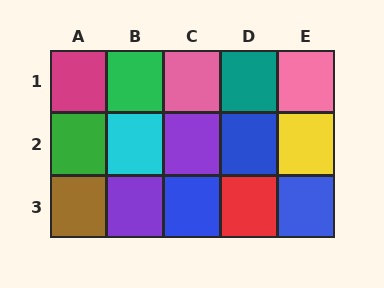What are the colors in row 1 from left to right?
Magenta, green, pink, teal, pink.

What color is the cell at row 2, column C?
Purple.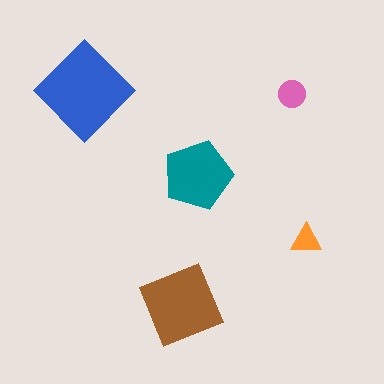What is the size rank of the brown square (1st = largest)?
2nd.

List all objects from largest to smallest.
The blue diamond, the brown square, the teal pentagon, the pink circle, the orange triangle.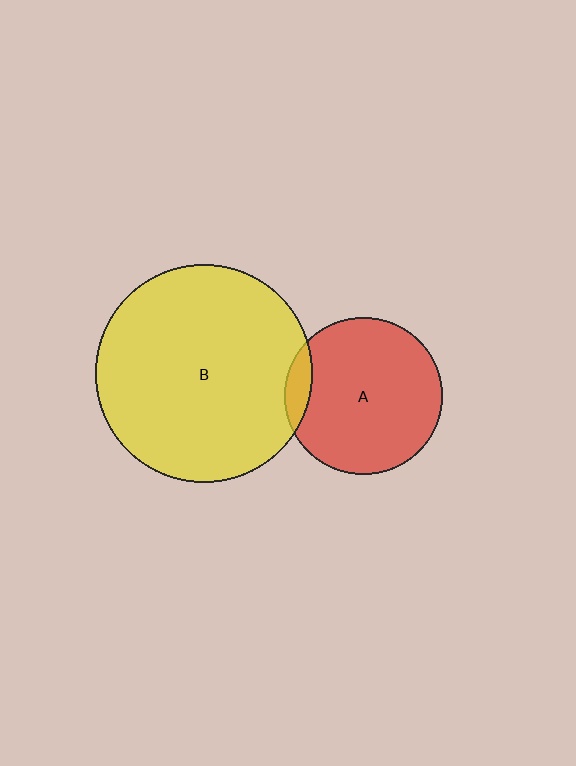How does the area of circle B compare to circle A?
Approximately 1.9 times.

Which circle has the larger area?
Circle B (yellow).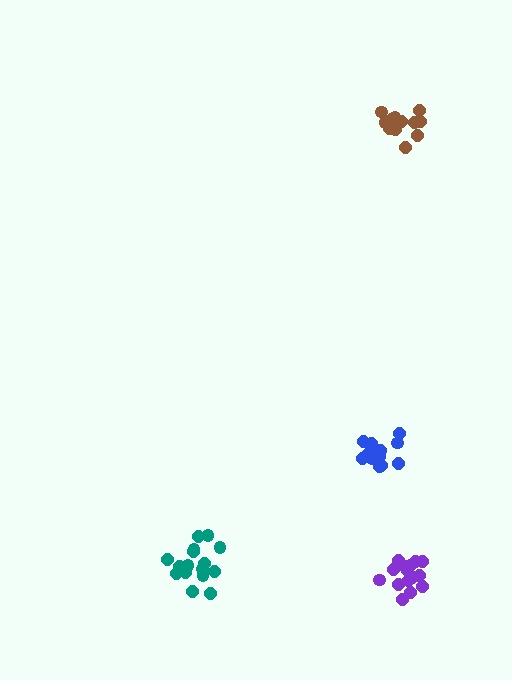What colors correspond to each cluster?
The clusters are colored: blue, teal, brown, purple.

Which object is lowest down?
The purple cluster is bottommost.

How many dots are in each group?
Group 1: 15 dots, Group 2: 18 dots, Group 3: 16 dots, Group 4: 15 dots (64 total).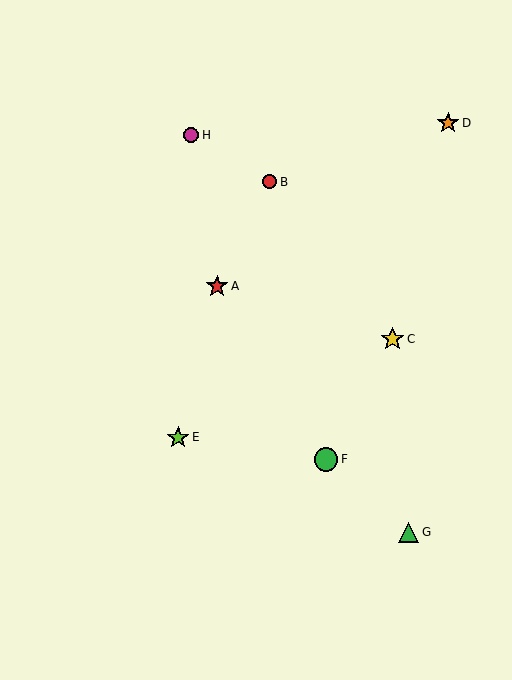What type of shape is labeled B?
Shape B is a red circle.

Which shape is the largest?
The yellow star (labeled C) is the largest.